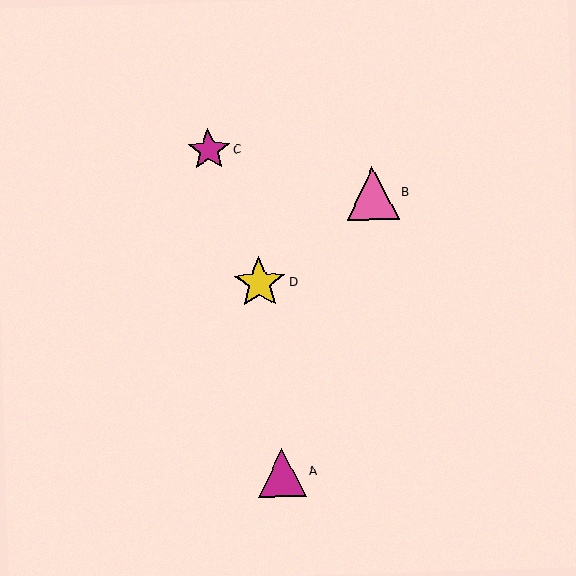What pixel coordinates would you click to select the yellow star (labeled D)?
Click at (259, 283) to select the yellow star D.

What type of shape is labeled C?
Shape C is a magenta star.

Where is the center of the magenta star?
The center of the magenta star is at (209, 150).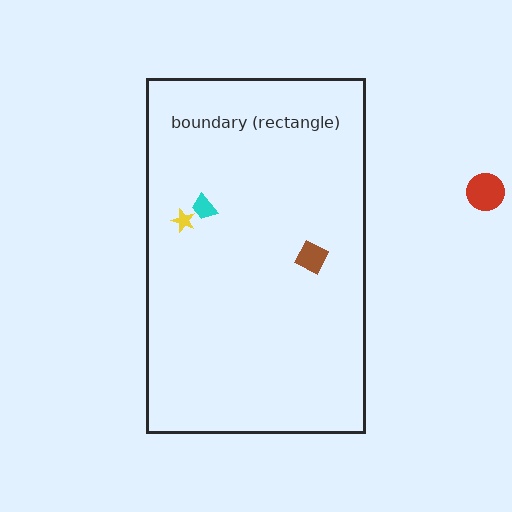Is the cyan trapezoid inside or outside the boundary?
Inside.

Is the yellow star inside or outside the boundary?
Inside.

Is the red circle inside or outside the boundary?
Outside.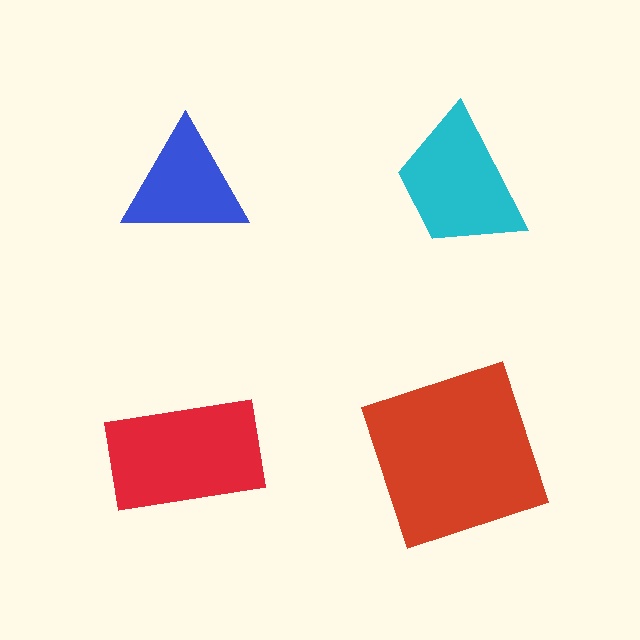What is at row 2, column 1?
A red rectangle.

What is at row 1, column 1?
A blue triangle.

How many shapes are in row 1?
2 shapes.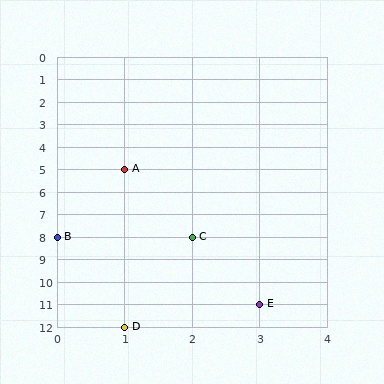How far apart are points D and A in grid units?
Points D and A are 7 rows apart.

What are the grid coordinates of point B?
Point B is at grid coordinates (0, 8).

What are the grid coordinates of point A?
Point A is at grid coordinates (1, 5).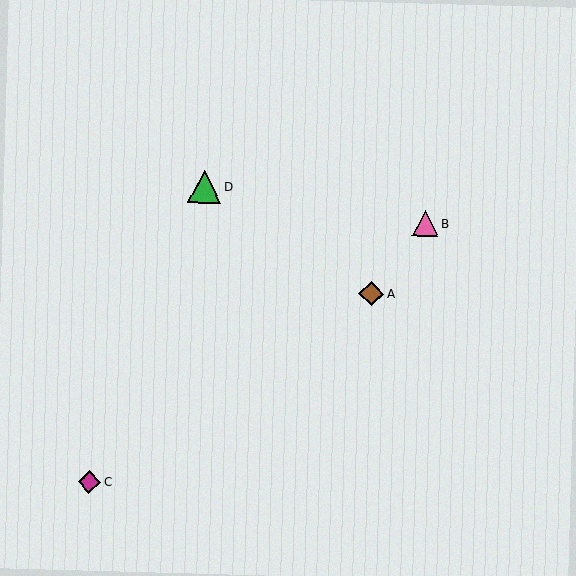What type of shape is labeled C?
Shape C is a magenta diamond.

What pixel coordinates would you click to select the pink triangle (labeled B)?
Click at (425, 223) to select the pink triangle B.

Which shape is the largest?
The green triangle (labeled D) is the largest.